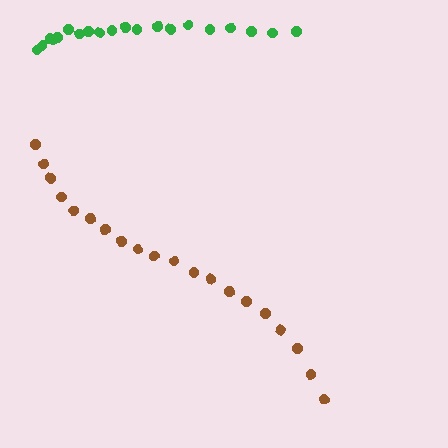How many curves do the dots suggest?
There are 2 distinct paths.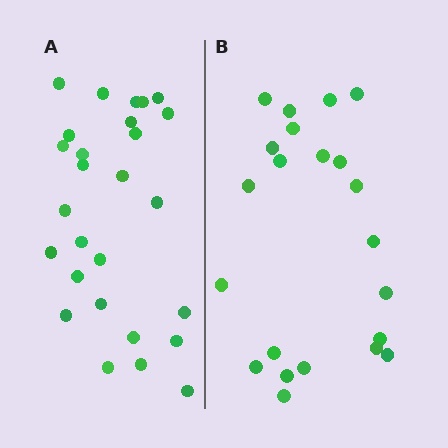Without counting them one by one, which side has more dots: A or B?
Region A (the left region) has more dots.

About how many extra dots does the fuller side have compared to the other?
Region A has about 5 more dots than region B.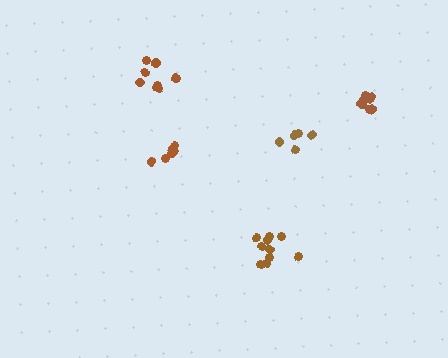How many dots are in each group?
Group 1: 8 dots, Group 2: 7 dots, Group 3: 10 dots, Group 4: 5 dots, Group 5: 9 dots (39 total).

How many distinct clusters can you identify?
There are 5 distinct clusters.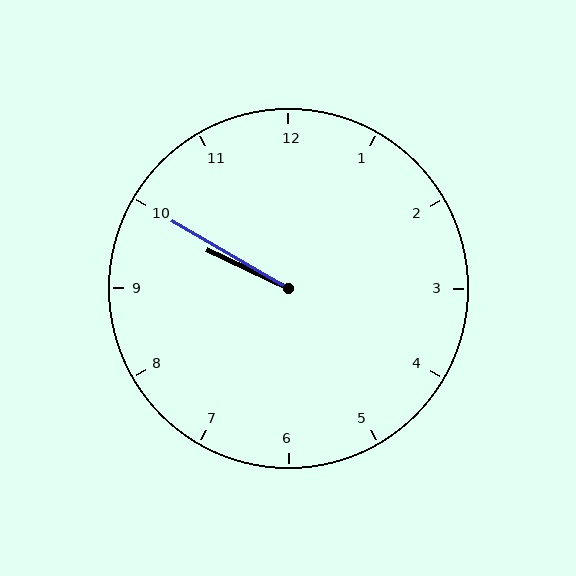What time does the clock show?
9:50.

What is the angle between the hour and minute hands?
Approximately 5 degrees.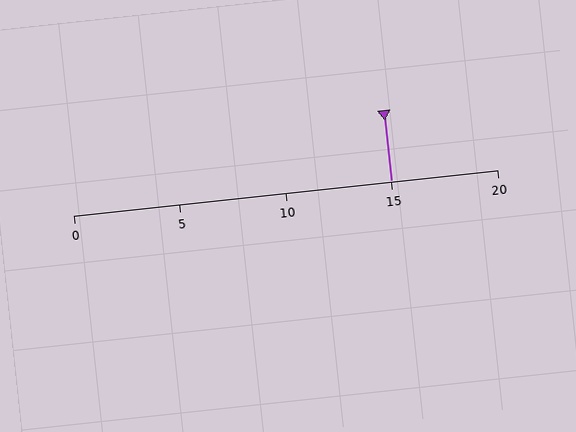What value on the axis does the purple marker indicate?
The marker indicates approximately 15.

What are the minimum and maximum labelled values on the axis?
The axis runs from 0 to 20.